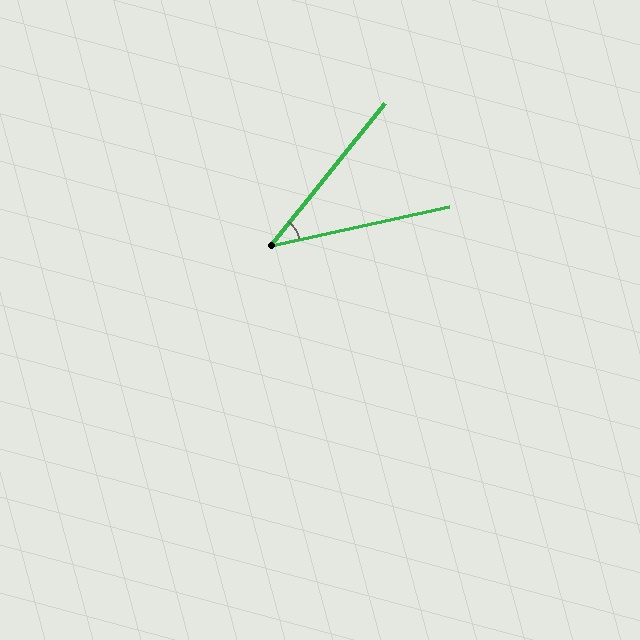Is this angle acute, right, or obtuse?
It is acute.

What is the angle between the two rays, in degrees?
Approximately 39 degrees.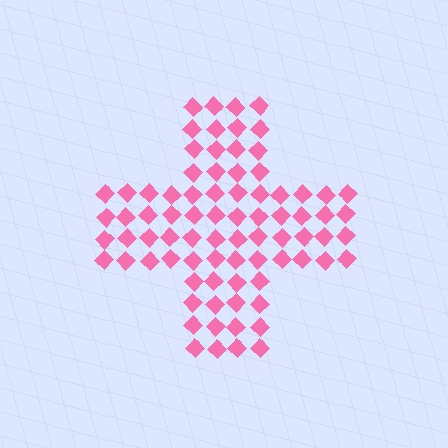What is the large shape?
The large shape is a cross.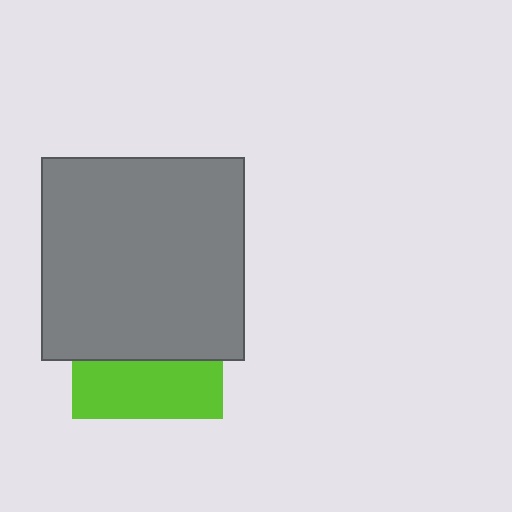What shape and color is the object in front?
The object in front is a gray square.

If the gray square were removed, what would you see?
You would see the complete lime square.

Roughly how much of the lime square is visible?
A small part of it is visible (roughly 38%).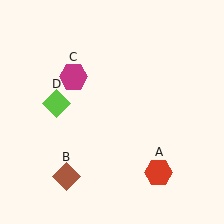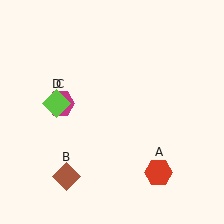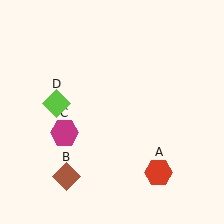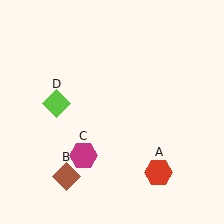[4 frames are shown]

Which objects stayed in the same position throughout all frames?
Red hexagon (object A) and brown diamond (object B) and lime diamond (object D) remained stationary.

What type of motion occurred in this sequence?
The magenta hexagon (object C) rotated counterclockwise around the center of the scene.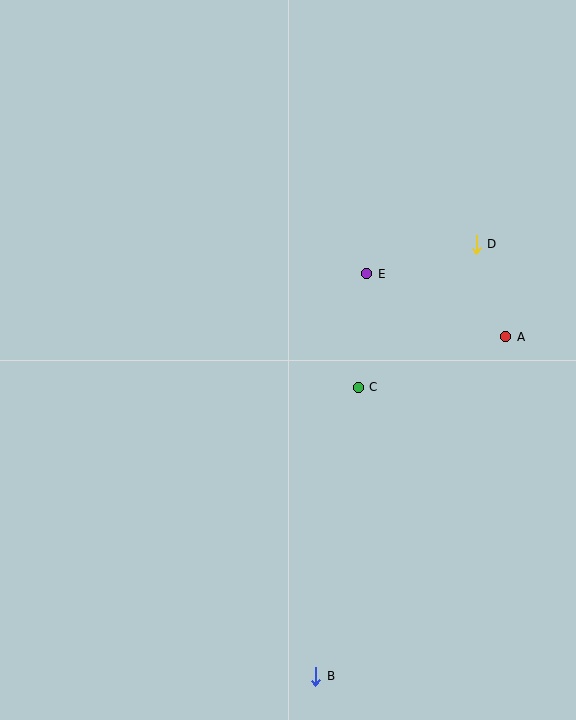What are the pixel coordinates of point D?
Point D is at (476, 244).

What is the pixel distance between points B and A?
The distance between B and A is 389 pixels.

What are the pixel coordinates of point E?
Point E is at (367, 274).